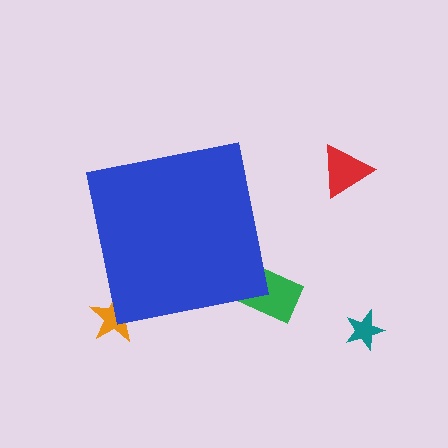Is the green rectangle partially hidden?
Yes, the green rectangle is partially hidden behind the blue square.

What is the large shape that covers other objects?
A blue square.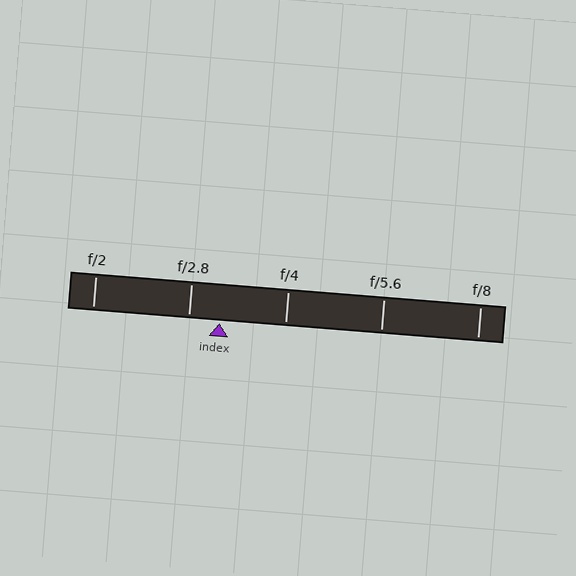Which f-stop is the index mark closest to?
The index mark is closest to f/2.8.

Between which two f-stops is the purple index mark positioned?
The index mark is between f/2.8 and f/4.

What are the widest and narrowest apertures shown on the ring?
The widest aperture shown is f/2 and the narrowest is f/8.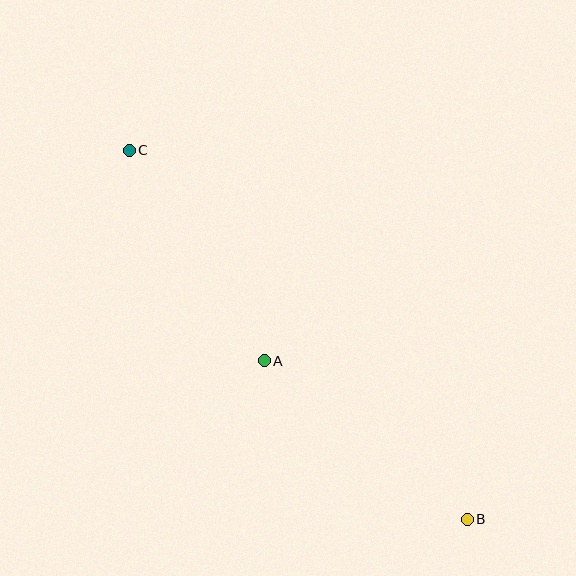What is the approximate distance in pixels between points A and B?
The distance between A and B is approximately 258 pixels.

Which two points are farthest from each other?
Points B and C are farthest from each other.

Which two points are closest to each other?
Points A and C are closest to each other.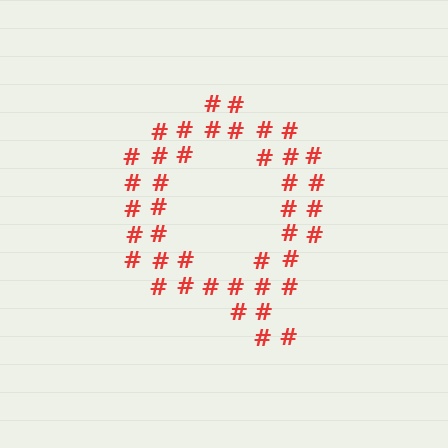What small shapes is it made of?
It is made of small hash symbols.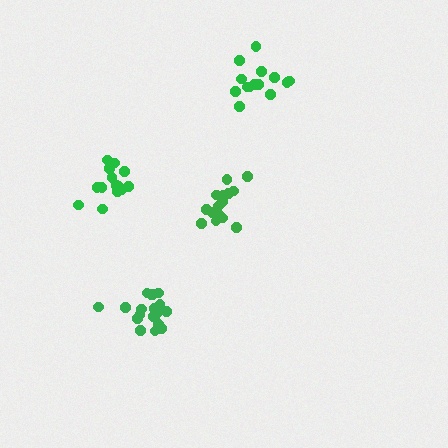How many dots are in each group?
Group 1: 15 dots, Group 2: 14 dots, Group 3: 15 dots, Group 4: 20 dots (64 total).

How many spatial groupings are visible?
There are 4 spatial groupings.